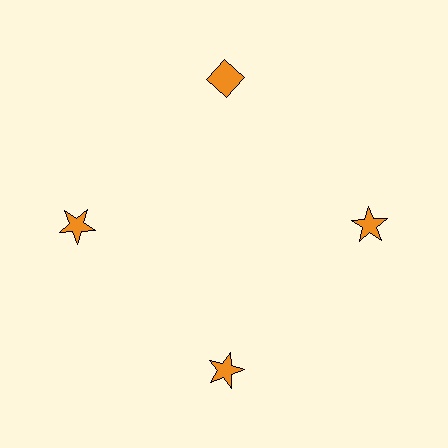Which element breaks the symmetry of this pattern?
The orange diamond at roughly the 12 o'clock position breaks the symmetry. All other shapes are orange stars.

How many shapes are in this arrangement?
There are 4 shapes arranged in a ring pattern.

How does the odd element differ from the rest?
It has a different shape: diamond instead of star.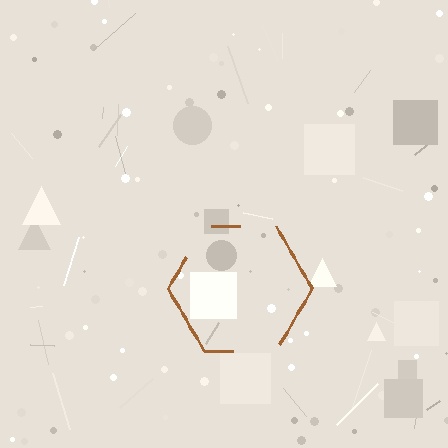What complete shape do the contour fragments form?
The contour fragments form a hexagon.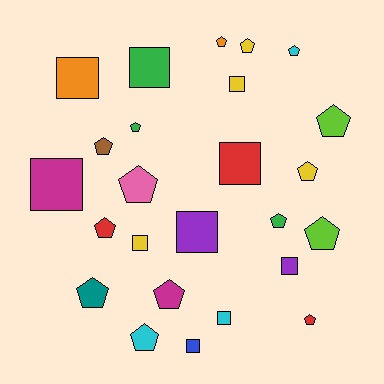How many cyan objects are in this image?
There are 3 cyan objects.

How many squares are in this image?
There are 10 squares.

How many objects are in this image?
There are 25 objects.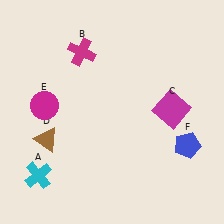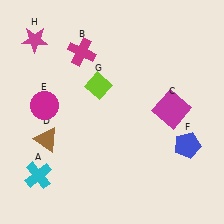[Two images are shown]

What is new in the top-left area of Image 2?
A lime diamond (G) was added in the top-left area of Image 2.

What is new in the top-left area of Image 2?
A magenta star (H) was added in the top-left area of Image 2.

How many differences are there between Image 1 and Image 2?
There are 2 differences between the two images.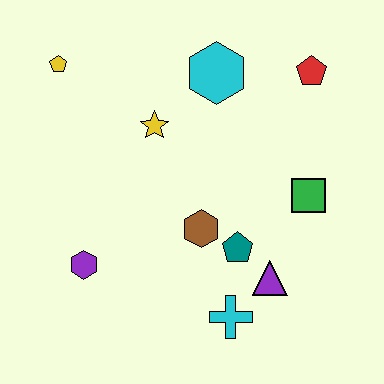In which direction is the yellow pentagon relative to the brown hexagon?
The yellow pentagon is above the brown hexagon.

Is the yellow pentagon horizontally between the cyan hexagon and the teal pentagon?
No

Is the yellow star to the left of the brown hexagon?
Yes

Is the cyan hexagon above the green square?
Yes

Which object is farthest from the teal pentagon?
The yellow pentagon is farthest from the teal pentagon.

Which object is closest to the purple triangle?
The teal pentagon is closest to the purple triangle.